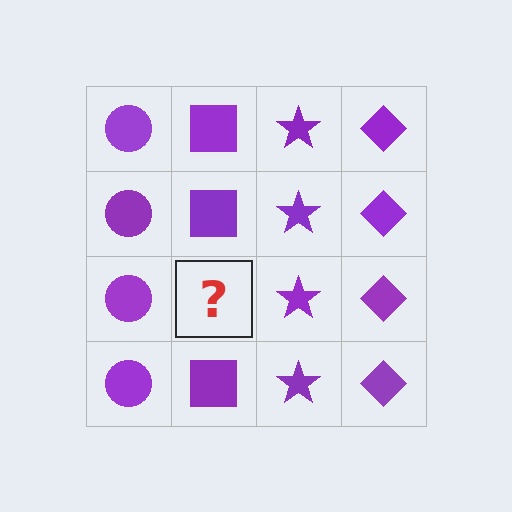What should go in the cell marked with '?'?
The missing cell should contain a purple square.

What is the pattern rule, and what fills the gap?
The rule is that each column has a consistent shape. The gap should be filled with a purple square.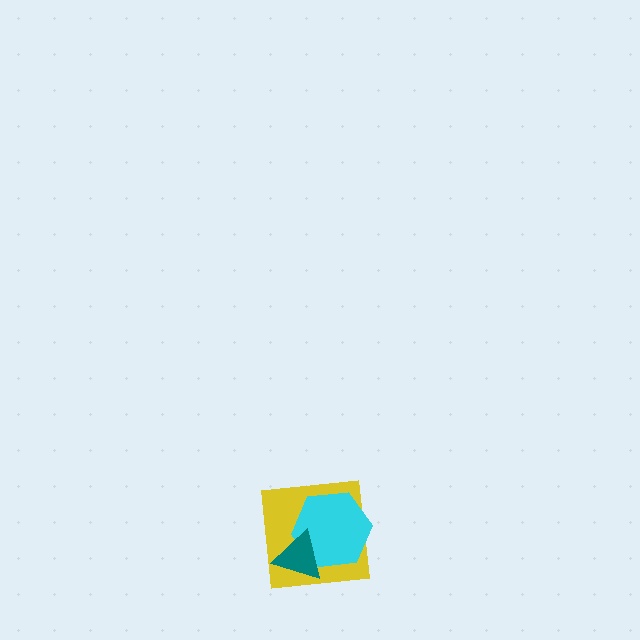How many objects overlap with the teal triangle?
2 objects overlap with the teal triangle.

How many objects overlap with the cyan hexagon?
2 objects overlap with the cyan hexagon.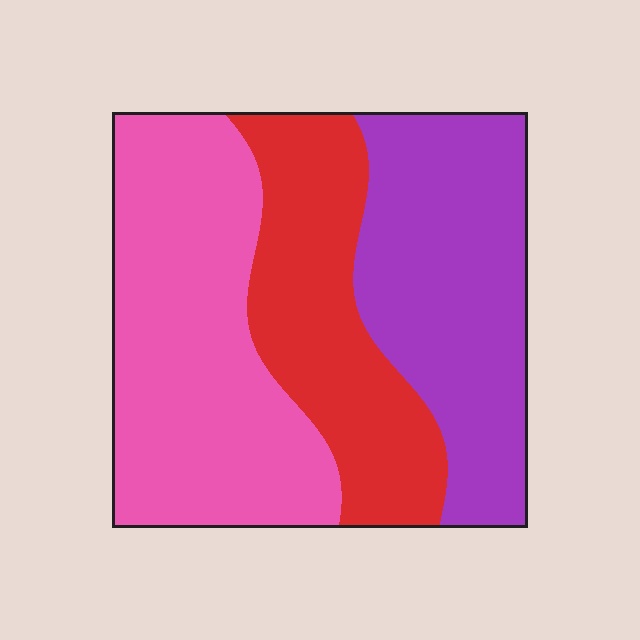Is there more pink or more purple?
Pink.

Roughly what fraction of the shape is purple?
Purple covers around 35% of the shape.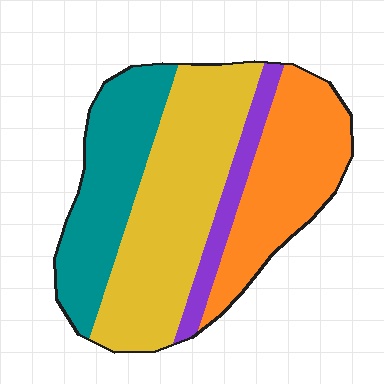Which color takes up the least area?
Purple, at roughly 10%.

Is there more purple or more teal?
Teal.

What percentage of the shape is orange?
Orange covers roughly 25% of the shape.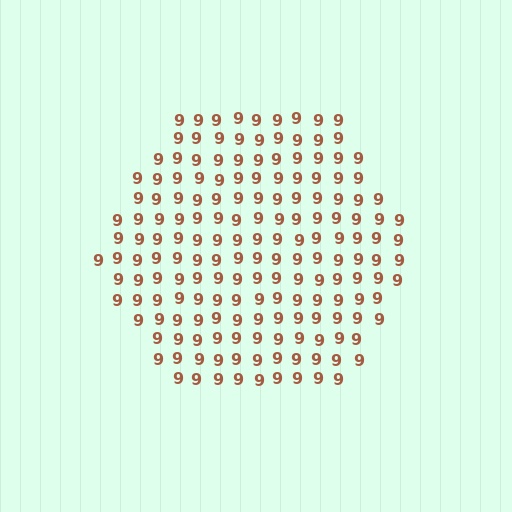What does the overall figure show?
The overall figure shows a hexagon.